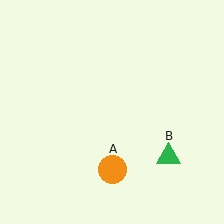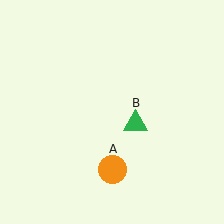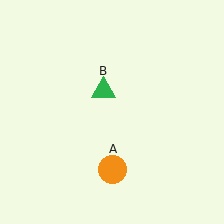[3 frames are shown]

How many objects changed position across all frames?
1 object changed position: green triangle (object B).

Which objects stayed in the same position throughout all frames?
Orange circle (object A) remained stationary.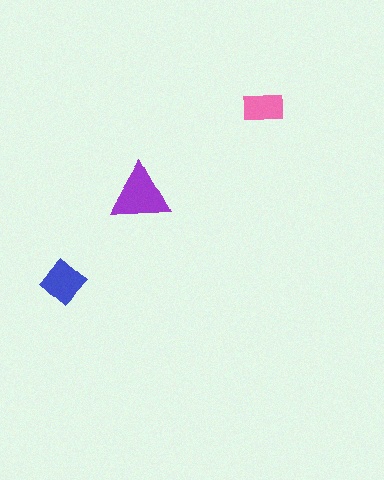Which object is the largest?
The purple triangle.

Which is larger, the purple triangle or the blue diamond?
The purple triangle.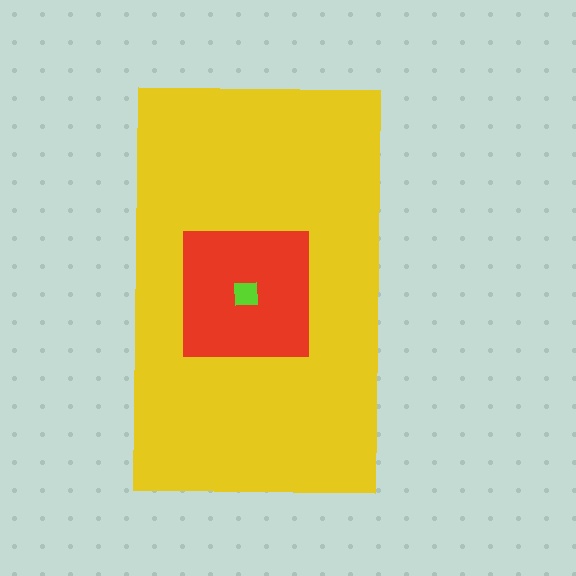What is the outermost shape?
The yellow rectangle.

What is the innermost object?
The lime square.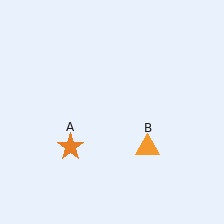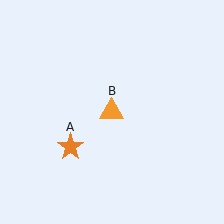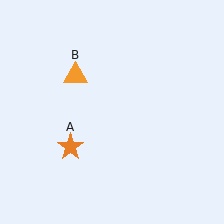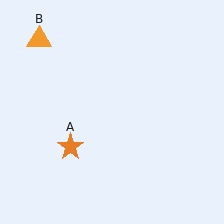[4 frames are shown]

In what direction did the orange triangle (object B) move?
The orange triangle (object B) moved up and to the left.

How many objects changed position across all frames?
1 object changed position: orange triangle (object B).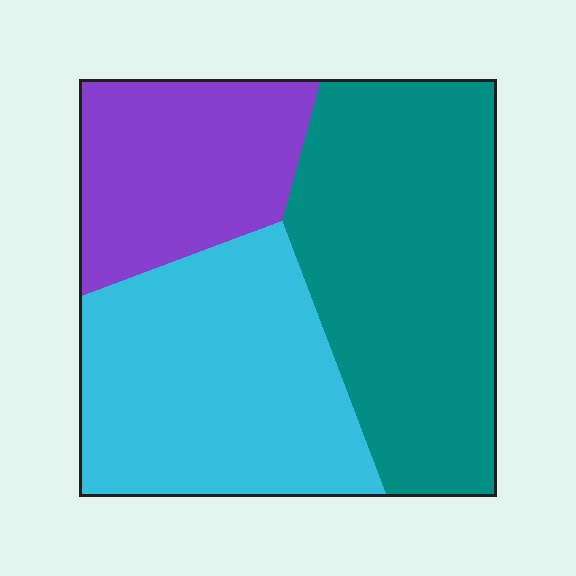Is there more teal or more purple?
Teal.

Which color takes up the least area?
Purple, at roughly 25%.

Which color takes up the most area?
Teal, at roughly 40%.